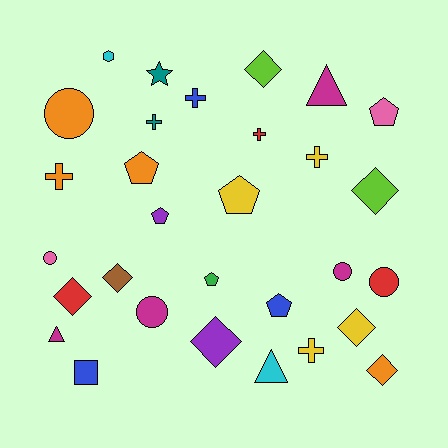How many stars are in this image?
There is 1 star.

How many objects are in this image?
There are 30 objects.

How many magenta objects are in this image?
There are 4 magenta objects.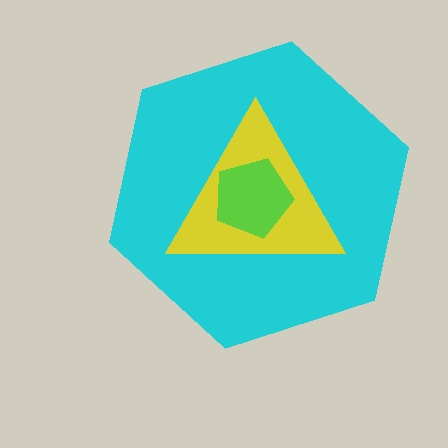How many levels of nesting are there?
3.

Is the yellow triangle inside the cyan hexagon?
Yes.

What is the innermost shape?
The lime pentagon.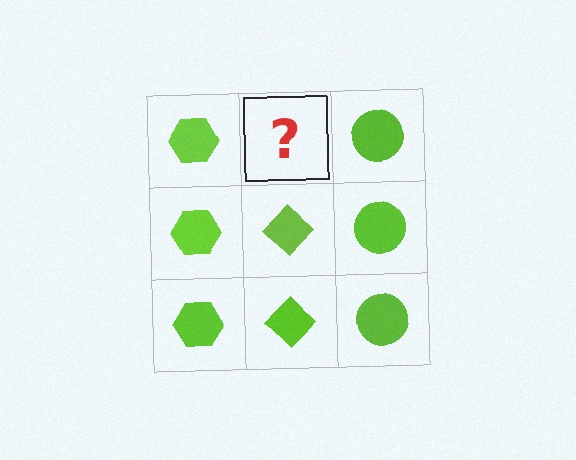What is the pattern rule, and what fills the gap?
The rule is that each column has a consistent shape. The gap should be filled with a lime diamond.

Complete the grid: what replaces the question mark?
The question mark should be replaced with a lime diamond.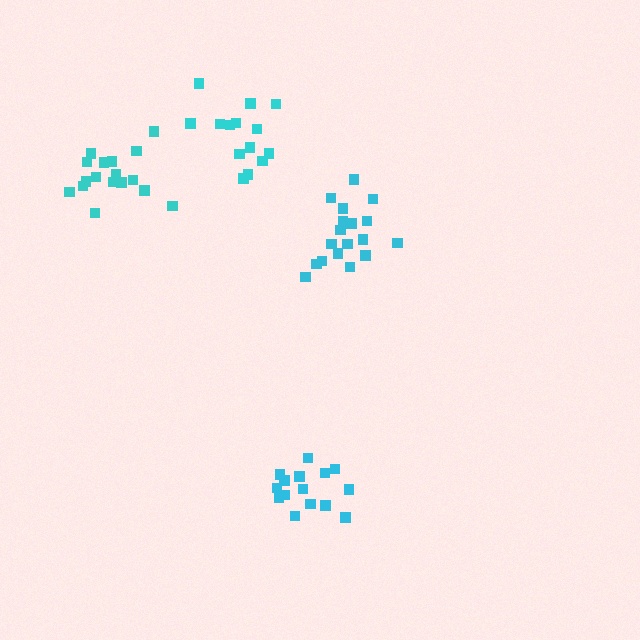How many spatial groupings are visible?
There are 4 spatial groupings.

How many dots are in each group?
Group 1: 15 dots, Group 2: 14 dots, Group 3: 18 dots, Group 4: 17 dots (64 total).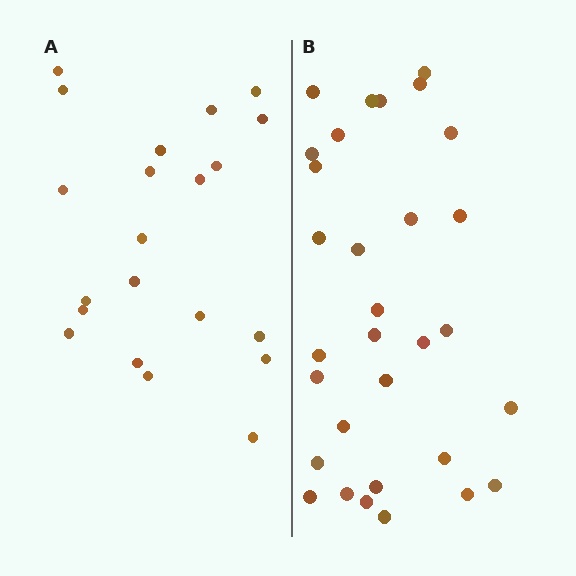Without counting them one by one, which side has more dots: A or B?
Region B (the right region) has more dots.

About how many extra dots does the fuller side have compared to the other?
Region B has roughly 10 or so more dots than region A.